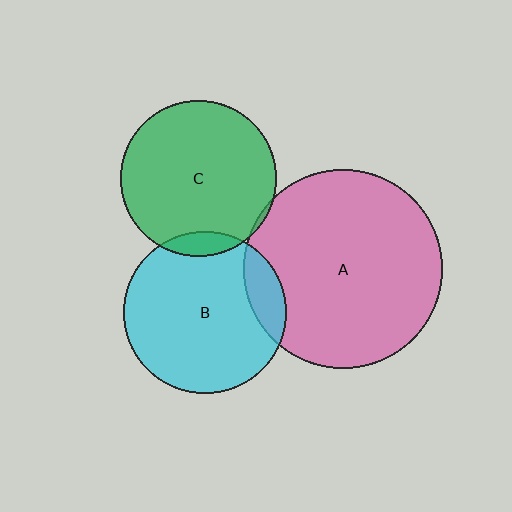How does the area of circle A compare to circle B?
Approximately 1.5 times.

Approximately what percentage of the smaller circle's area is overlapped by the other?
Approximately 15%.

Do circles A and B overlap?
Yes.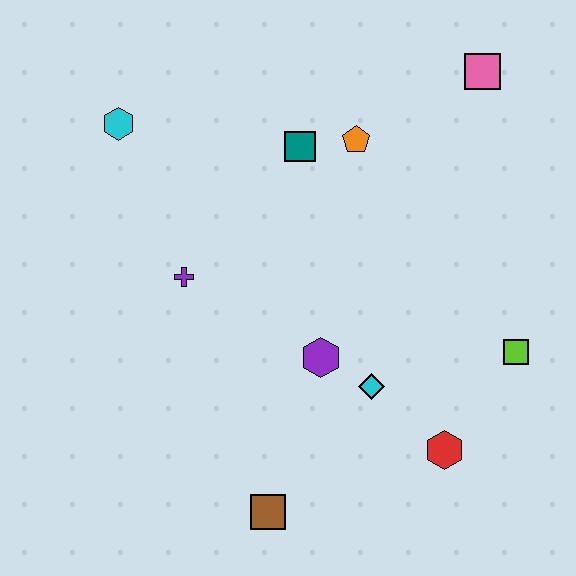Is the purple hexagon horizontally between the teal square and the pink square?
Yes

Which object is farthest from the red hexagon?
The cyan hexagon is farthest from the red hexagon.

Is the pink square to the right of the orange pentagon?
Yes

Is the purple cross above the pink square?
No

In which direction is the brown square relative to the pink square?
The brown square is below the pink square.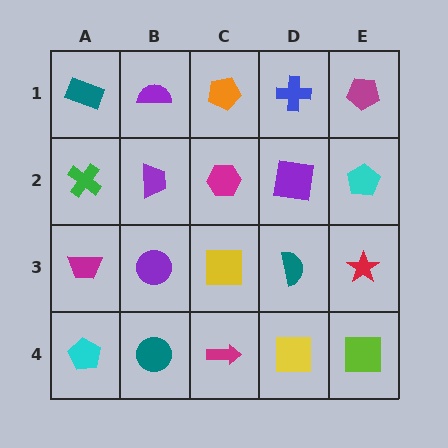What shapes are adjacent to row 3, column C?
A magenta hexagon (row 2, column C), a magenta arrow (row 4, column C), a purple circle (row 3, column B), a teal semicircle (row 3, column D).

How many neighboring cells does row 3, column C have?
4.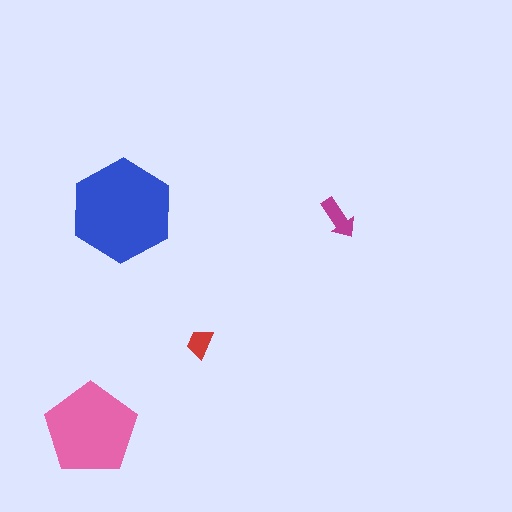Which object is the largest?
The blue hexagon.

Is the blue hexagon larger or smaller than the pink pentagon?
Larger.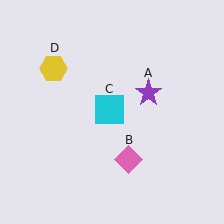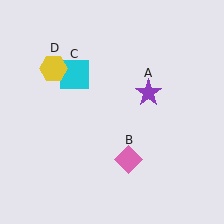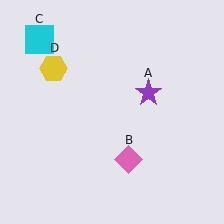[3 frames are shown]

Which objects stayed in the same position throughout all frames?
Purple star (object A) and pink diamond (object B) and yellow hexagon (object D) remained stationary.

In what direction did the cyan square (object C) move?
The cyan square (object C) moved up and to the left.